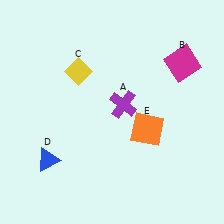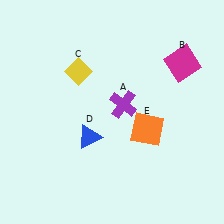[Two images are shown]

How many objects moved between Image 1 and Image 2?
1 object moved between the two images.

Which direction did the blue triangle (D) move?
The blue triangle (D) moved right.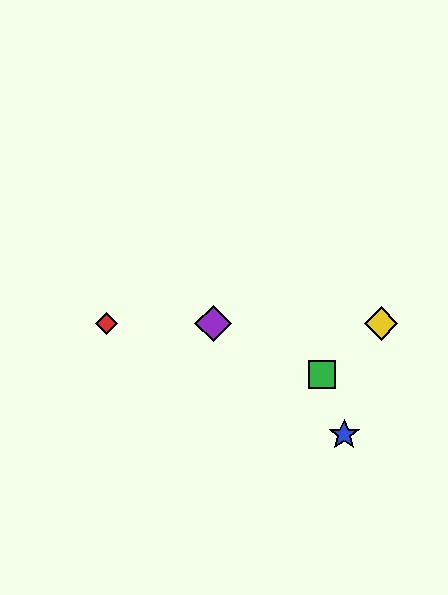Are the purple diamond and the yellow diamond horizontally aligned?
Yes, both are at y≈324.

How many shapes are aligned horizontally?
3 shapes (the red diamond, the yellow diamond, the purple diamond) are aligned horizontally.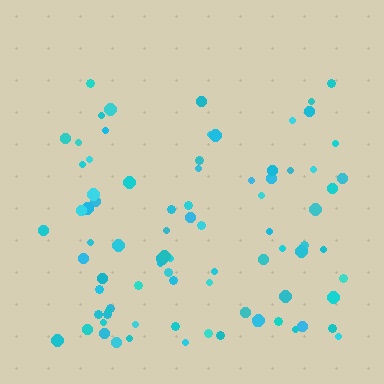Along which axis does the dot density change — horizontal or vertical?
Vertical.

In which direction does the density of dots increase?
From top to bottom, with the bottom side densest.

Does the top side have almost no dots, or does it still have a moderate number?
Still a moderate number, just noticeably fewer than the bottom.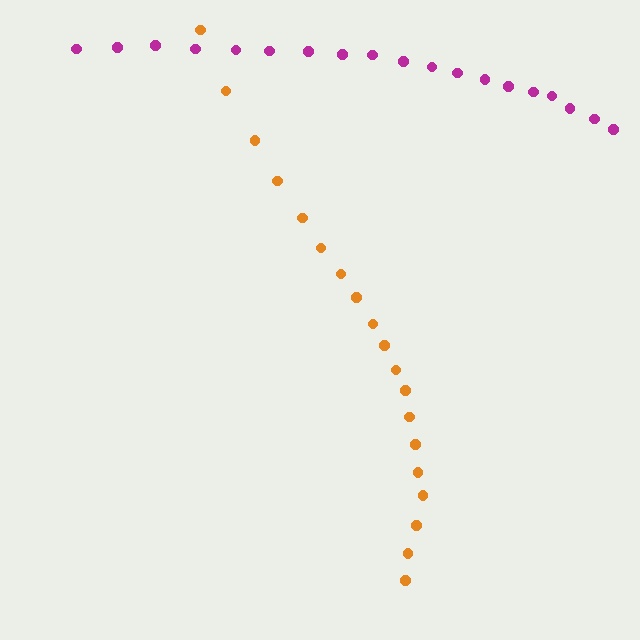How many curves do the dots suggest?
There are 2 distinct paths.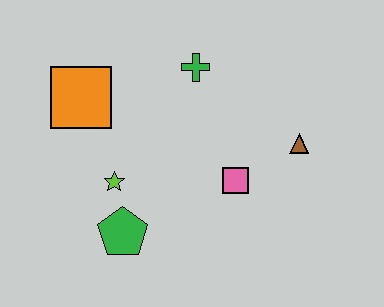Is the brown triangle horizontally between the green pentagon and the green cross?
No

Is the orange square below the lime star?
No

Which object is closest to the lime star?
The green pentagon is closest to the lime star.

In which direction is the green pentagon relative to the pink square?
The green pentagon is to the left of the pink square.